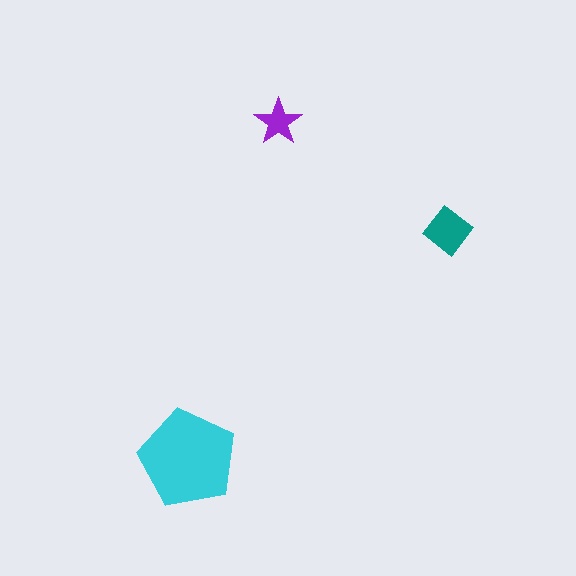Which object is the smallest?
The purple star.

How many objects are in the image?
There are 3 objects in the image.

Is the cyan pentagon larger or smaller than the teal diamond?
Larger.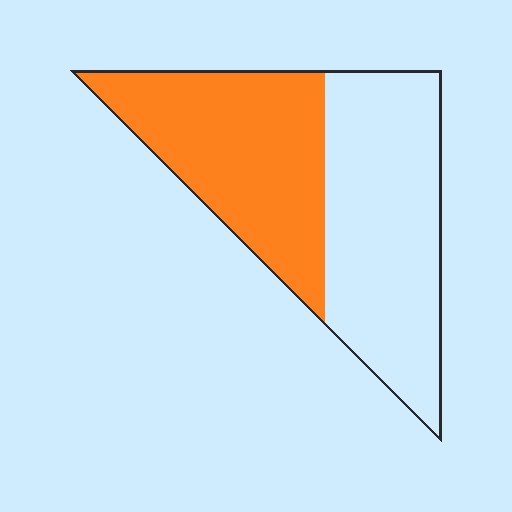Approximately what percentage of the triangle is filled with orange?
Approximately 45%.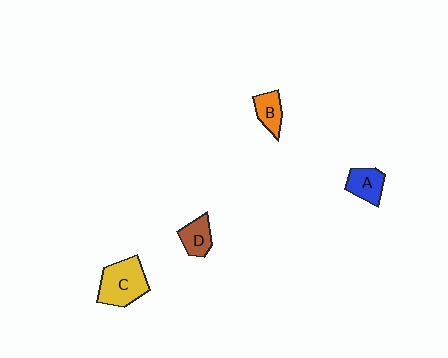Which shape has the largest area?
Shape C (yellow).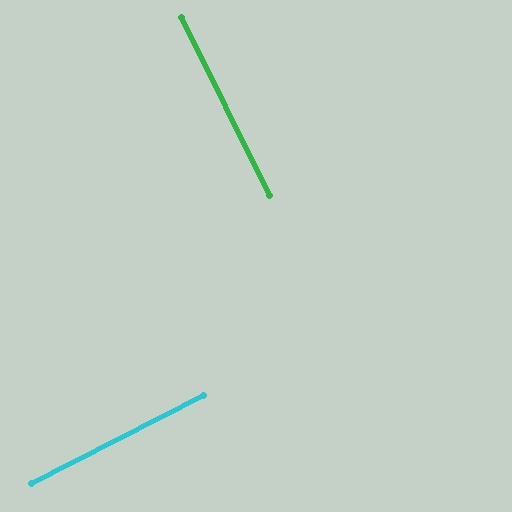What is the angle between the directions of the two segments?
Approximately 89 degrees.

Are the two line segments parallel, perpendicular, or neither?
Perpendicular — they meet at approximately 89°.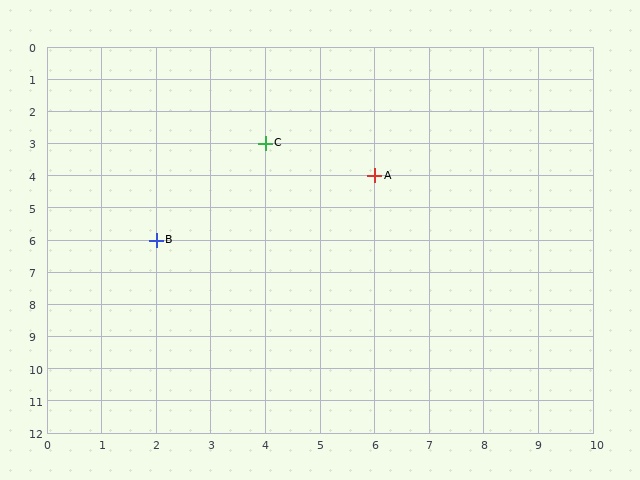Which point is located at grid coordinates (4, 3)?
Point C is at (4, 3).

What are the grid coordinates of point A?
Point A is at grid coordinates (6, 4).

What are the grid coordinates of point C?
Point C is at grid coordinates (4, 3).